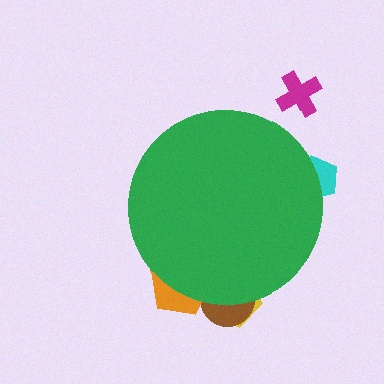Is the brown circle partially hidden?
Yes, the brown circle is partially hidden behind the green circle.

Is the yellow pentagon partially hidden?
Yes, the yellow pentagon is partially hidden behind the green circle.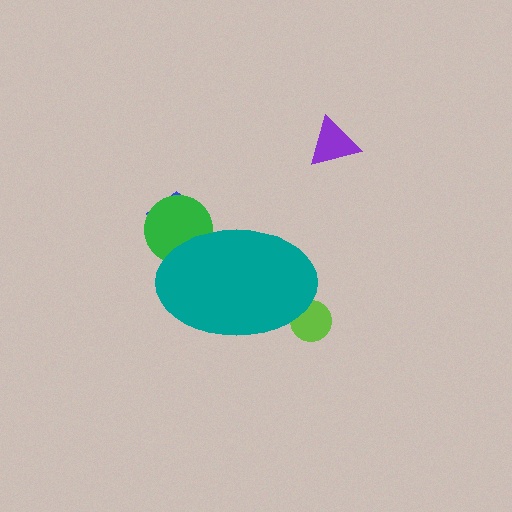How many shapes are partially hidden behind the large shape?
3 shapes are partially hidden.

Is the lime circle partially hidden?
Yes, the lime circle is partially hidden behind the teal ellipse.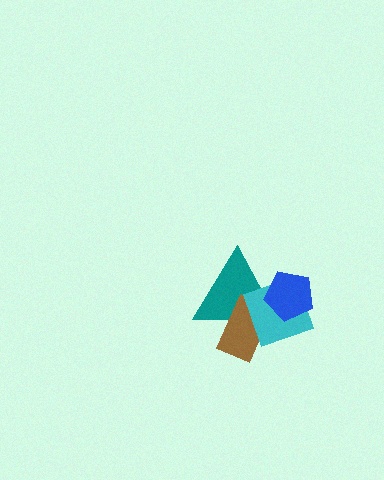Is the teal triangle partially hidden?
Yes, it is partially covered by another shape.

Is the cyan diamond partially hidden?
Yes, it is partially covered by another shape.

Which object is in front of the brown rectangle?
The cyan diamond is in front of the brown rectangle.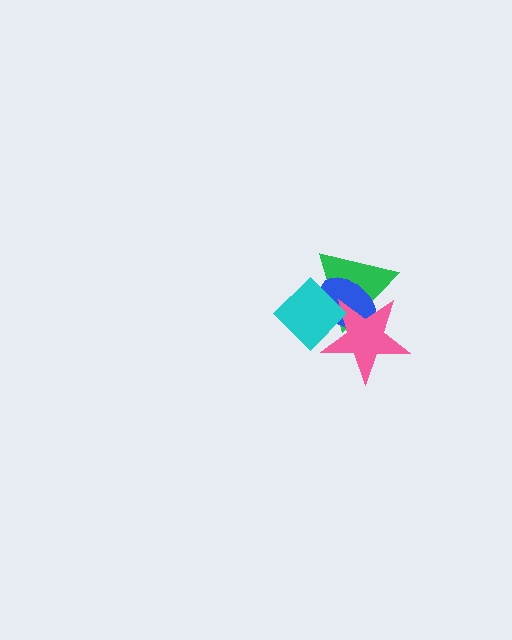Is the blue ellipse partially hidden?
Yes, it is partially covered by another shape.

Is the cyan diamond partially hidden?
No, no other shape covers it.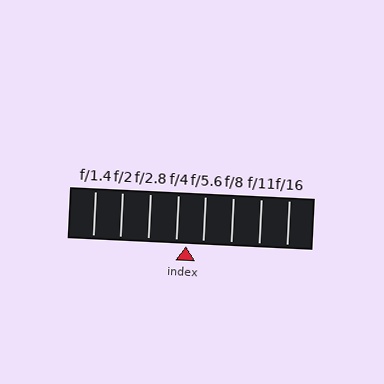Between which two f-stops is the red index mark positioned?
The index mark is between f/4 and f/5.6.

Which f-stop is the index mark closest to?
The index mark is closest to f/4.